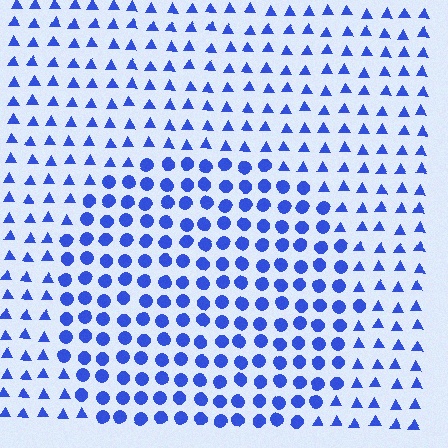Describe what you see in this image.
The image is filled with small blue elements arranged in a uniform grid. A circle-shaped region contains circles, while the surrounding area contains triangles. The boundary is defined purely by the change in element shape.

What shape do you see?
I see a circle.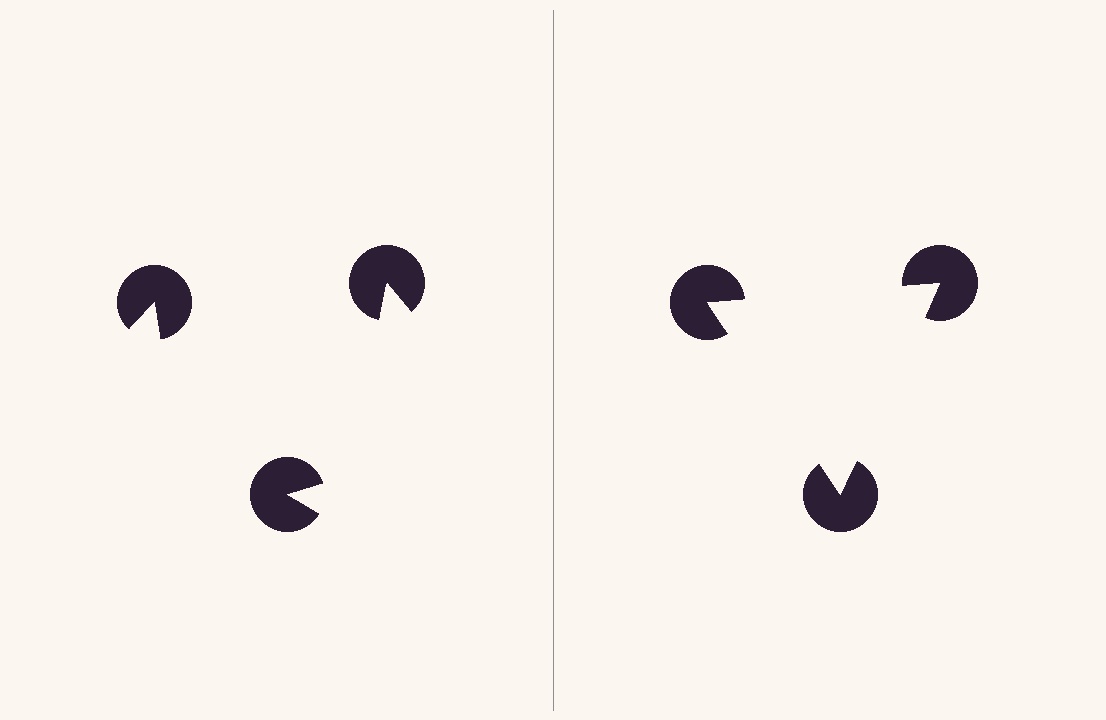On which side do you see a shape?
An illusory triangle appears on the right side. On the left side the wedge cuts are rotated, so no coherent shape forms.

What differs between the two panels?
The pac-man discs are positioned identically on both sides; only the wedge orientations differ. On the right they align to a triangle; on the left they are misaligned.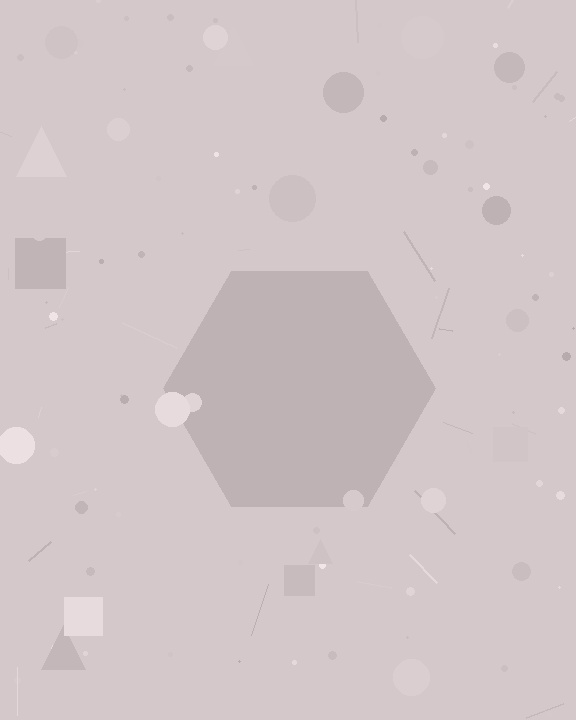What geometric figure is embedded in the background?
A hexagon is embedded in the background.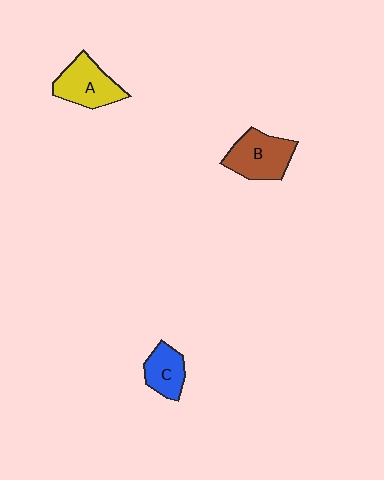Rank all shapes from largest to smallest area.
From largest to smallest: B (brown), A (yellow), C (blue).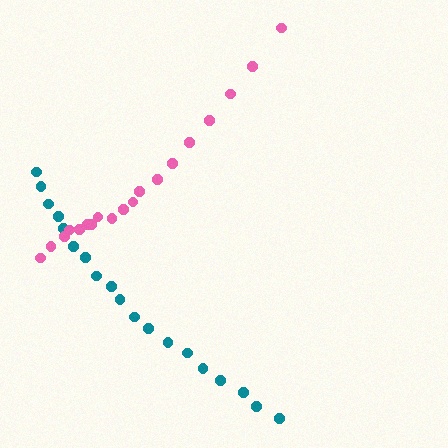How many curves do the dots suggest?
There are 2 distinct paths.